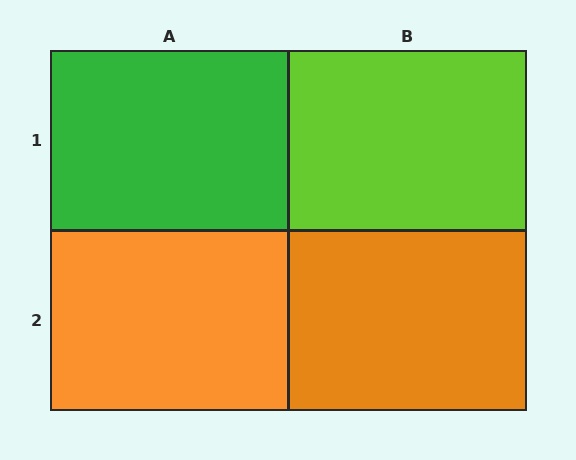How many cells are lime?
1 cell is lime.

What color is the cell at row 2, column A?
Orange.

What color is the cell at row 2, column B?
Orange.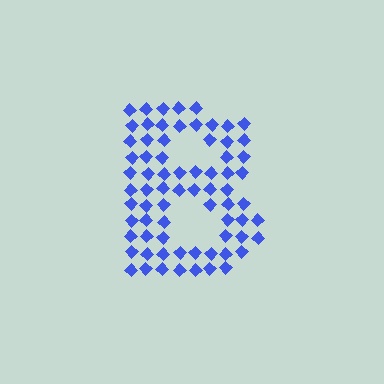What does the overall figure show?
The overall figure shows the letter B.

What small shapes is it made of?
It is made of small diamonds.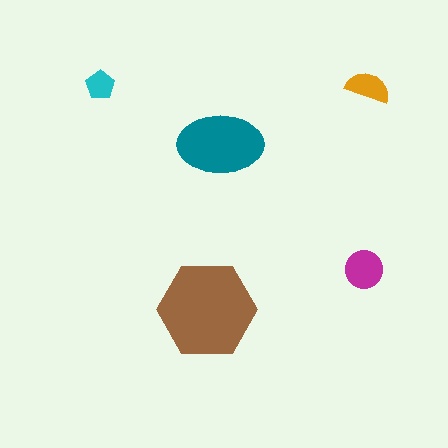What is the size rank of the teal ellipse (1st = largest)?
2nd.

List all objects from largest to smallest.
The brown hexagon, the teal ellipse, the magenta circle, the orange semicircle, the cyan pentagon.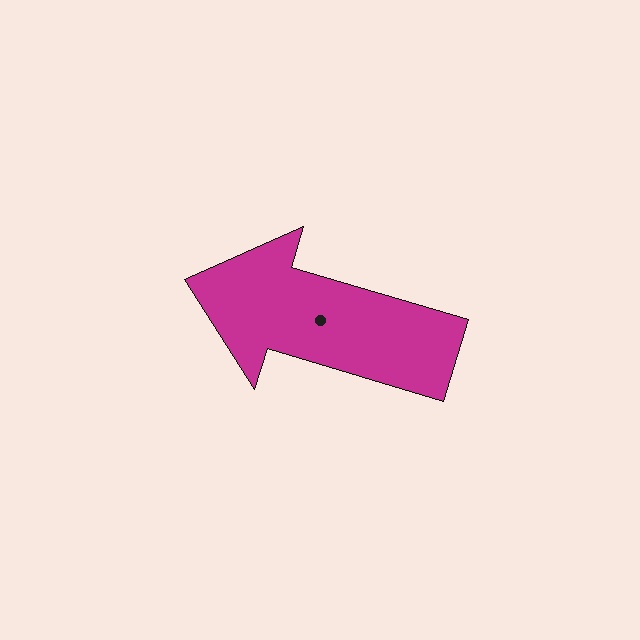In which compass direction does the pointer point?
West.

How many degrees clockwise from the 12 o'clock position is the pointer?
Approximately 287 degrees.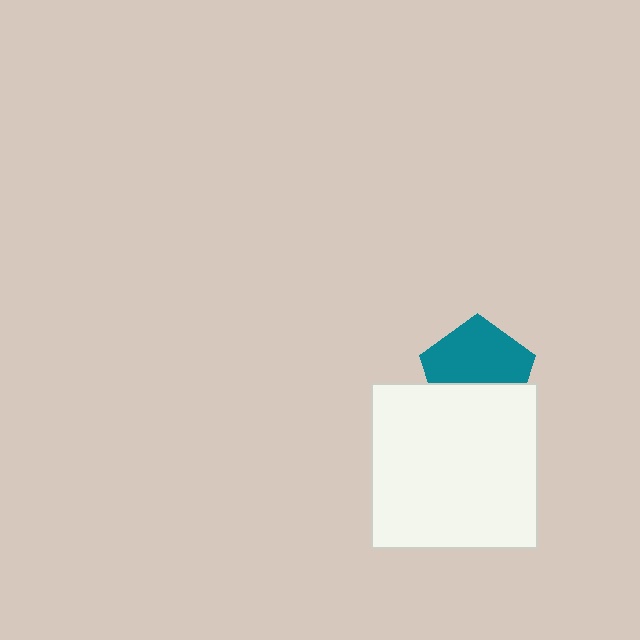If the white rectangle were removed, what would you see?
You would see the complete teal pentagon.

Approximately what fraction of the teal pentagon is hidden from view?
Roughly 38% of the teal pentagon is hidden behind the white rectangle.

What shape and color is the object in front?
The object in front is a white rectangle.